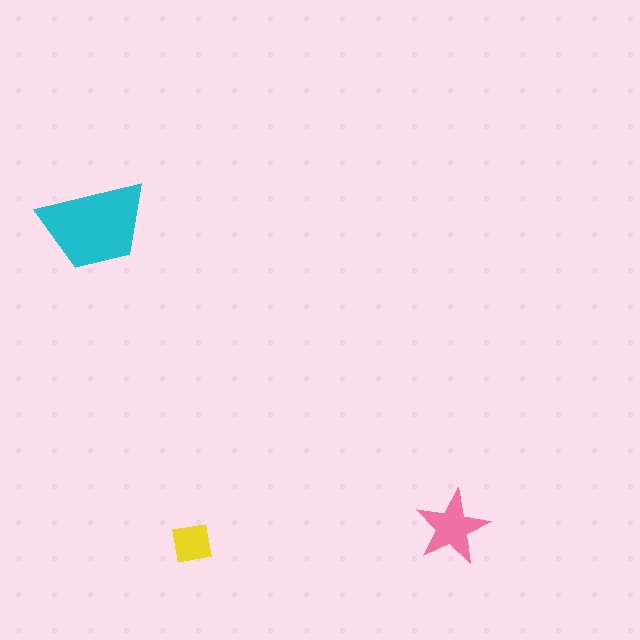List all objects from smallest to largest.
The yellow square, the pink star, the cyan trapezoid.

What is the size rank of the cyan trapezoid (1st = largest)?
1st.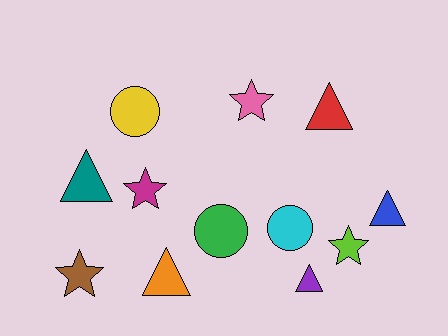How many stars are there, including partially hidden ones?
There are 4 stars.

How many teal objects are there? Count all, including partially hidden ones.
There is 1 teal object.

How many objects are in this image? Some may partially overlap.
There are 12 objects.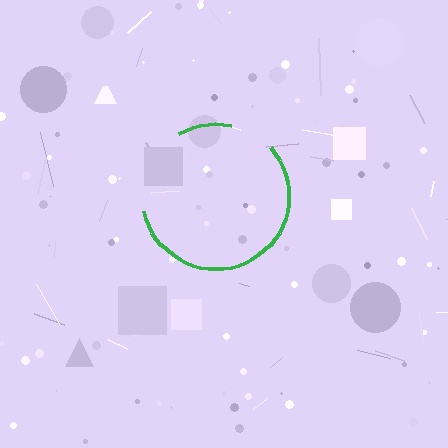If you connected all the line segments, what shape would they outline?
They would outline a circle.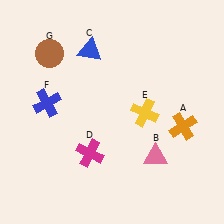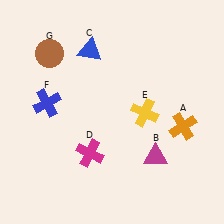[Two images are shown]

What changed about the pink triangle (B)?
In Image 1, B is pink. In Image 2, it changed to magenta.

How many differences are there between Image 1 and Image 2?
There is 1 difference between the two images.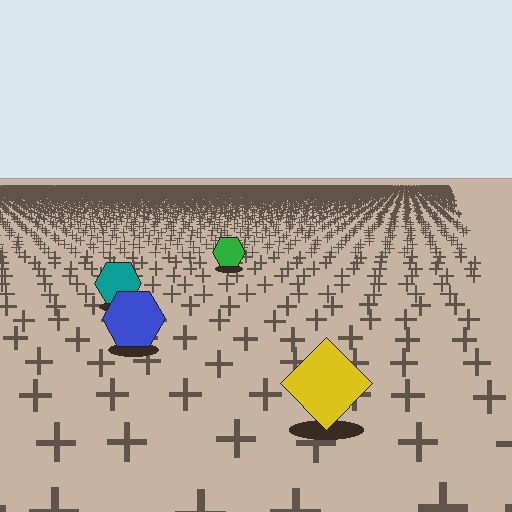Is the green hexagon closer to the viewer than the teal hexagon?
No. The teal hexagon is closer — you can tell from the texture gradient: the ground texture is coarser near it.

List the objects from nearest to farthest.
From nearest to farthest: the yellow diamond, the blue hexagon, the teal hexagon, the green hexagon.